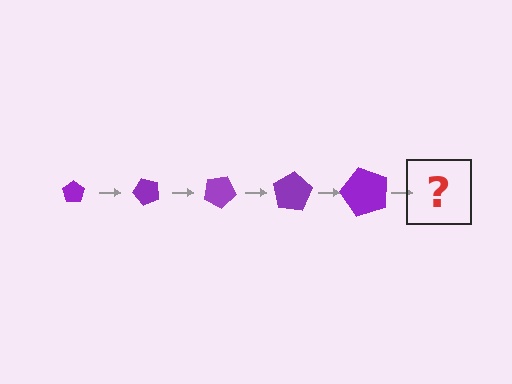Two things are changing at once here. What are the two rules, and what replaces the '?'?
The two rules are that the pentagon grows larger each step and it rotates 50 degrees each step. The '?' should be a pentagon, larger than the previous one and rotated 250 degrees from the start.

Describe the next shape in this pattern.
It should be a pentagon, larger than the previous one and rotated 250 degrees from the start.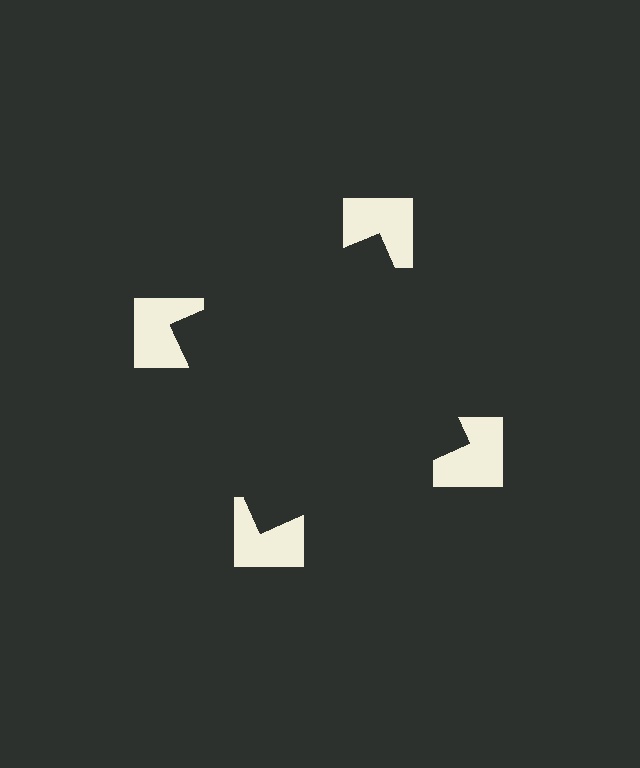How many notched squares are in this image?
There are 4 — one at each vertex of the illusory square.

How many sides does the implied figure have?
4 sides.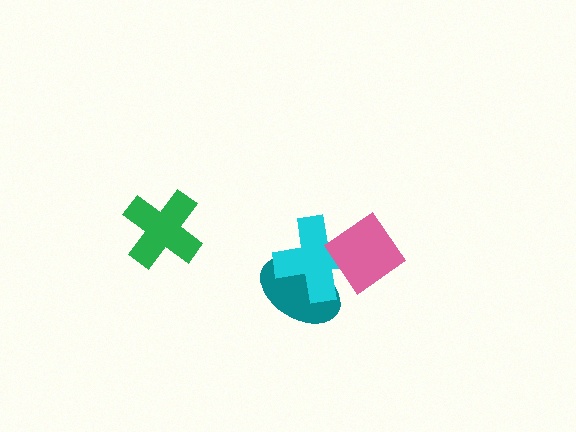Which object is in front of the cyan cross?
The pink diamond is in front of the cyan cross.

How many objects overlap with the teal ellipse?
2 objects overlap with the teal ellipse.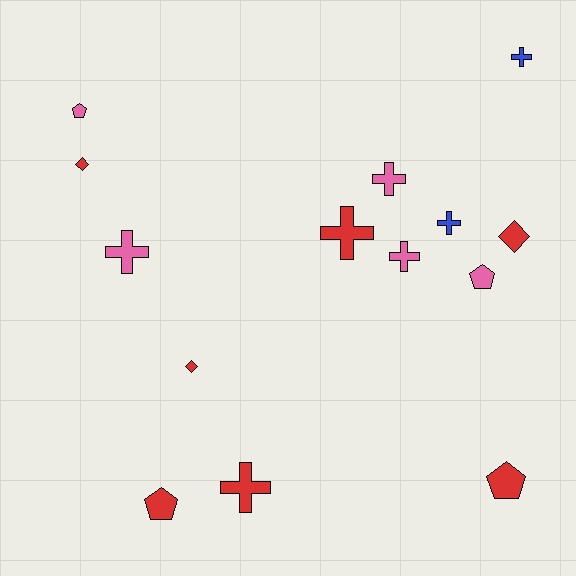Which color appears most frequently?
Red, with 7 objects.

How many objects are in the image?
There are 14 objects.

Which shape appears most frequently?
Cross, with 7 objects.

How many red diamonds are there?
There are 3 red diamonds.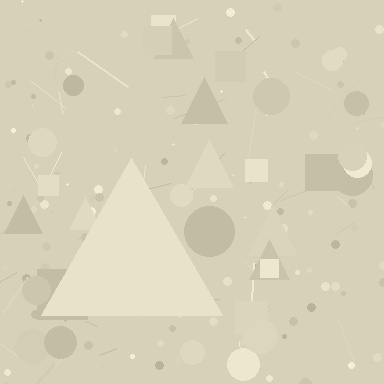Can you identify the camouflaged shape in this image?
The camouflaged shape is a triangle.